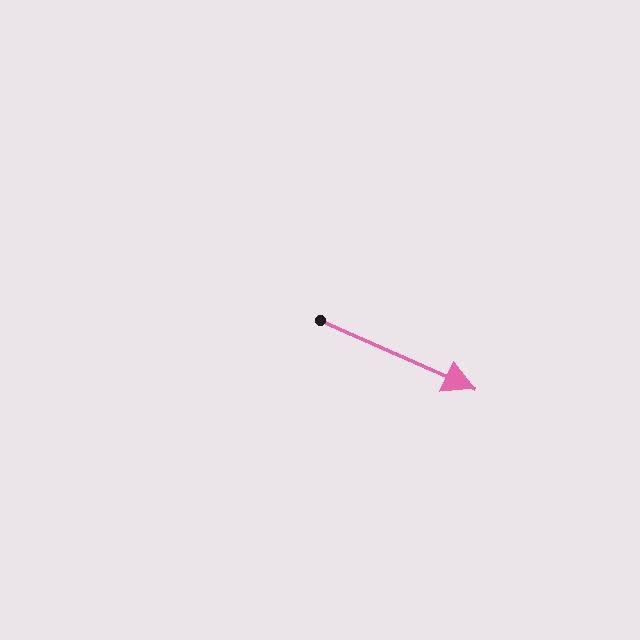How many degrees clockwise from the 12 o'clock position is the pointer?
Approximately 114 degrees.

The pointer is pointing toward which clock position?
Roughly 4 o'clock.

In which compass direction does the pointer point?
Southeast.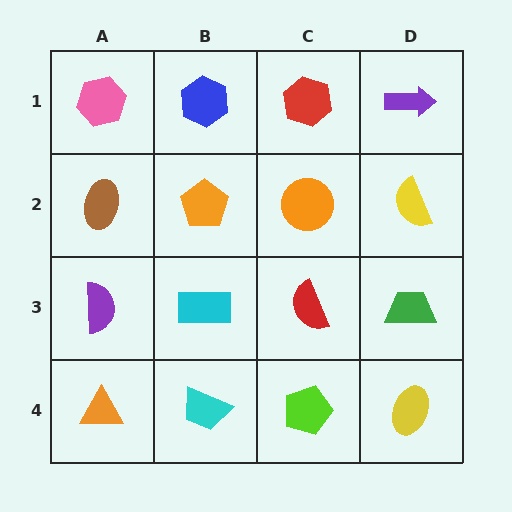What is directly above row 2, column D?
A purple arrow.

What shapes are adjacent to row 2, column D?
A purple arrow (row 1, column D), a green trapezoid (row 3, column D), an orange circle (row 2, column C).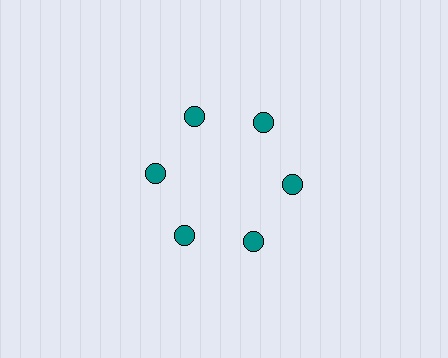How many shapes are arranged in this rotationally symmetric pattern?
There are 6 shapes, arranged in 6 groups of 1.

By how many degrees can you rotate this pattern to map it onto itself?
The pattern maps onto itself every 60 degrees of rotation.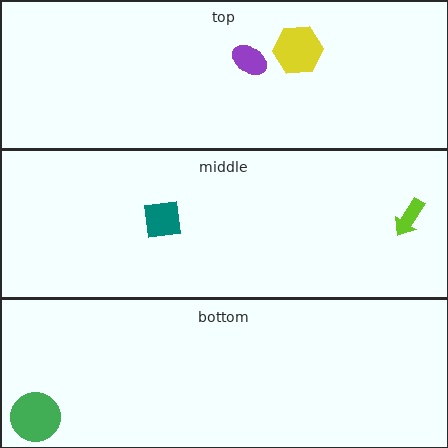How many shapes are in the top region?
2.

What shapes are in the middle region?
The lime arrow, the teal square.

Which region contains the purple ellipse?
The top region.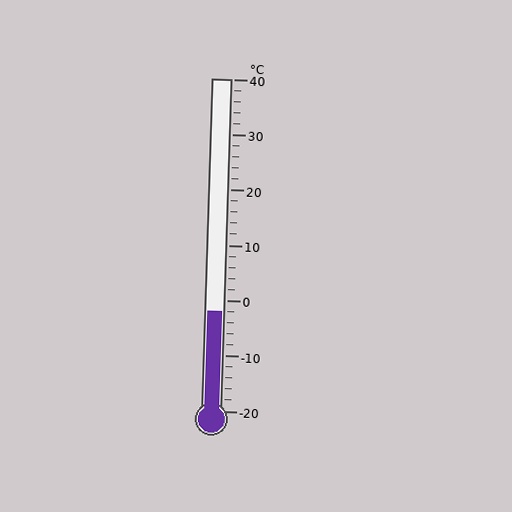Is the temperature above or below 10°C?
The temperature is below 10°C.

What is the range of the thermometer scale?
The thermometer scale ranges from -20°C to 40°C.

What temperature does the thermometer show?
The thermometer shows approximately -2°C.